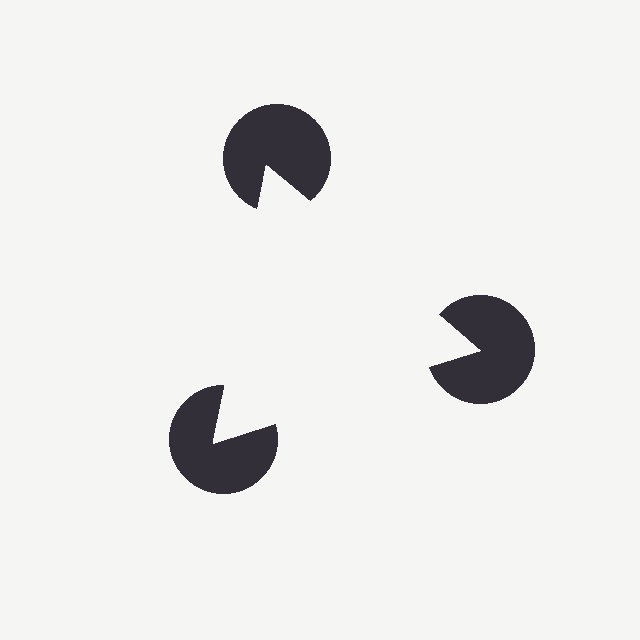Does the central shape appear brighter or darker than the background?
It typically appears slightly brighter than the background, even though no actual brightness change is drawn.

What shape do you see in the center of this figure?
An illusory triangle — its edges are inferred from the aligned wedge cuts in the pac-man discs, not physically drawn.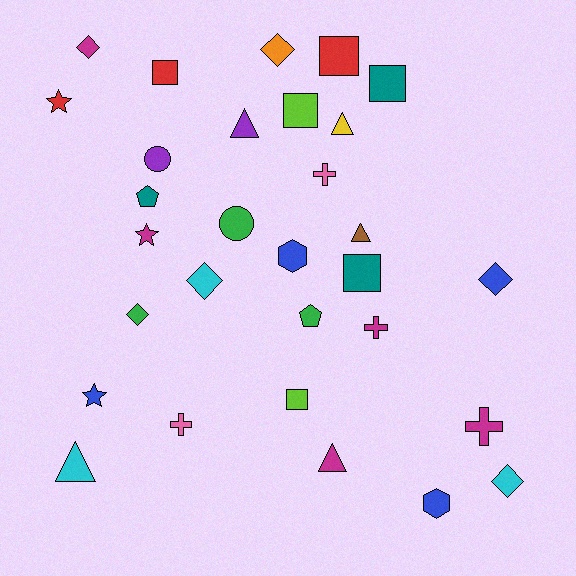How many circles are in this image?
There are 2 circles.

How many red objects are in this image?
There are 3 red objects.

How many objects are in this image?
There are 30 objects.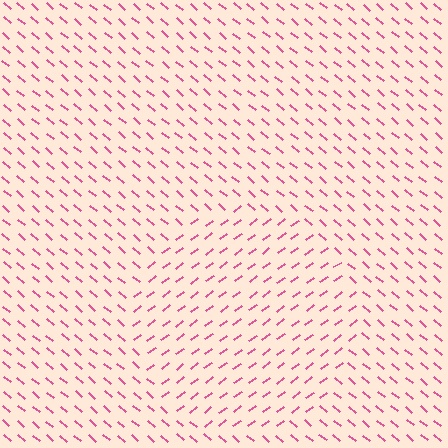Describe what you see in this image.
The image is filled with small pink line segments. A circle region in the image has lines oriented differently from the surrounding lines, creating a visible texture boundary.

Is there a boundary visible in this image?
Yes, there is a texture boundary formed by a change in line orientation.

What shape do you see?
I see a circle.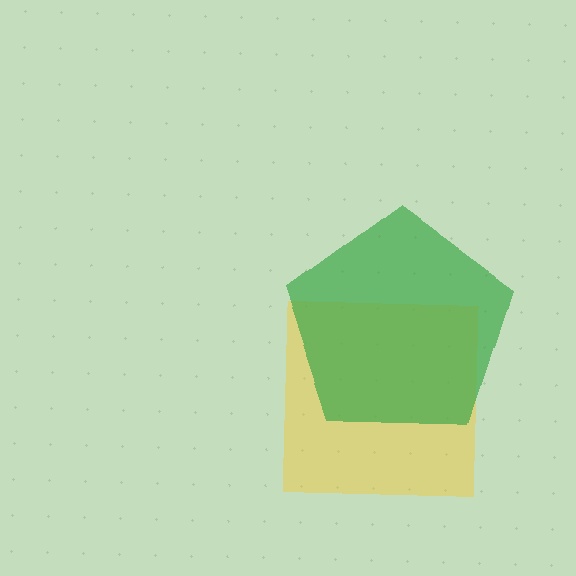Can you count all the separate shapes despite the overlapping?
Yes, there are 2 separate shapes.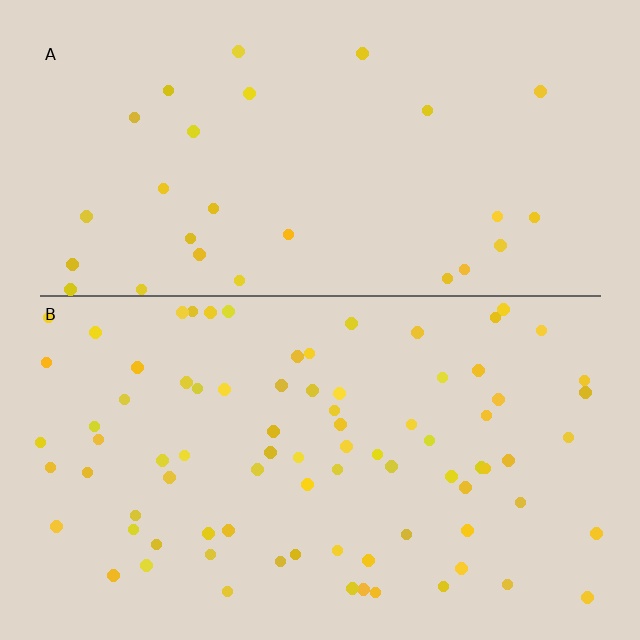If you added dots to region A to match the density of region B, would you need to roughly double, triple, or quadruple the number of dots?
Approximately triple.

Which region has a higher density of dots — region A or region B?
B (the bottom).